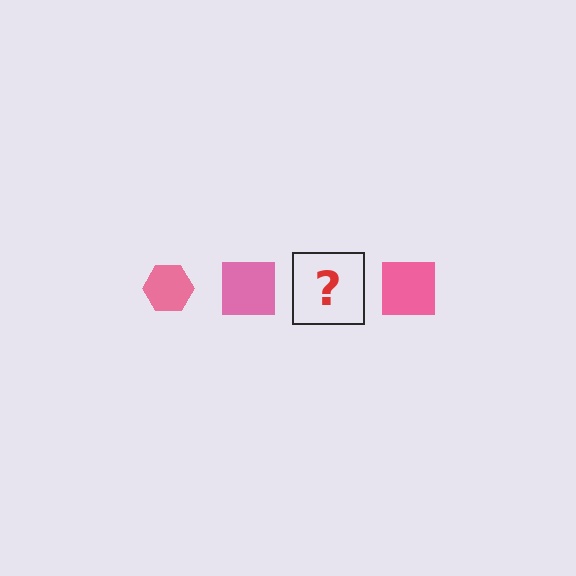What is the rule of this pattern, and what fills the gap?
The rule is that the pattern cycles through hexagon, square shapes in pink. The gap should be filled with a pink hexagon.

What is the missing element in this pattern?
The missing element is a pink hexagon.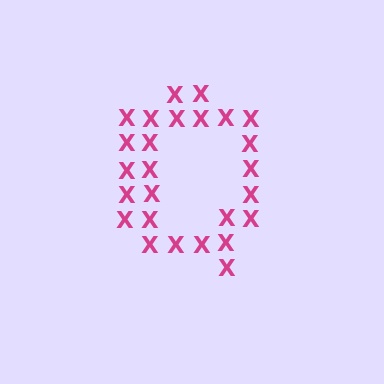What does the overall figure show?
The overall figure shows the letter Q.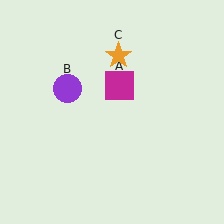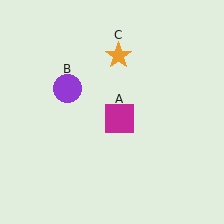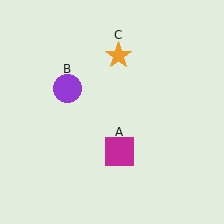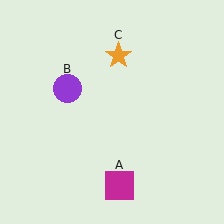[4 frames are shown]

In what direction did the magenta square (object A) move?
The magenta square (object A) moved down.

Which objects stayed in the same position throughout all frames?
Purple circle (object B) and orange star (object C) remained stationary.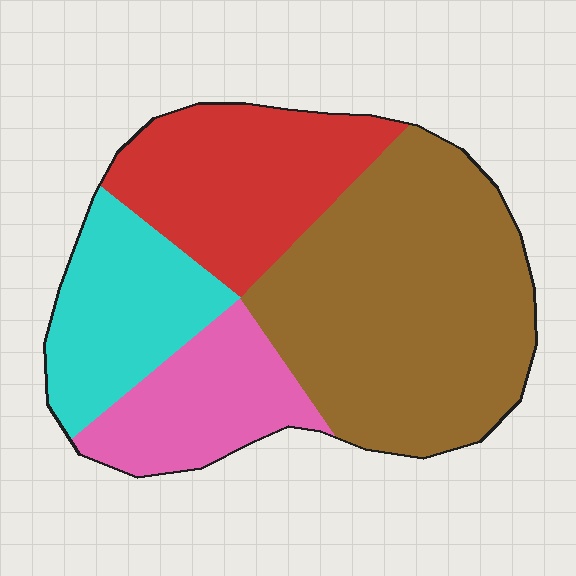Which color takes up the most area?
Brown, at roughly 45%.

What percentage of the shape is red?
Red takes up about one quarter (1/4) of the shape.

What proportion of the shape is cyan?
Cyan covers 17% of the shape.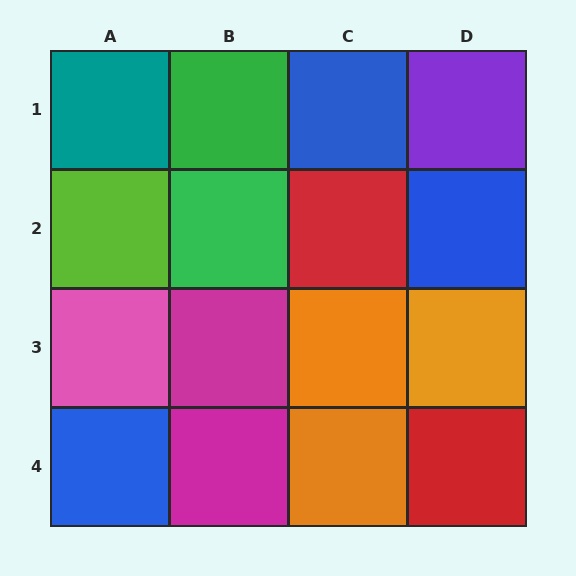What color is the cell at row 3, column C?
Orange.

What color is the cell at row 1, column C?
Blue.